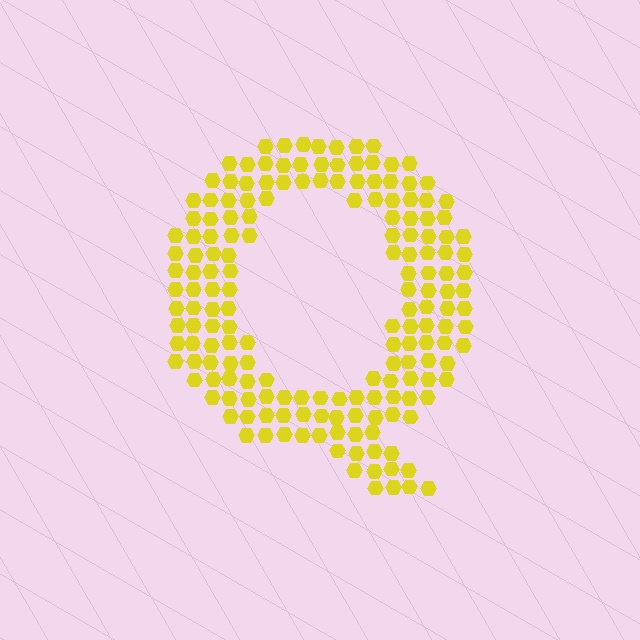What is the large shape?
The large shape is the letter Q.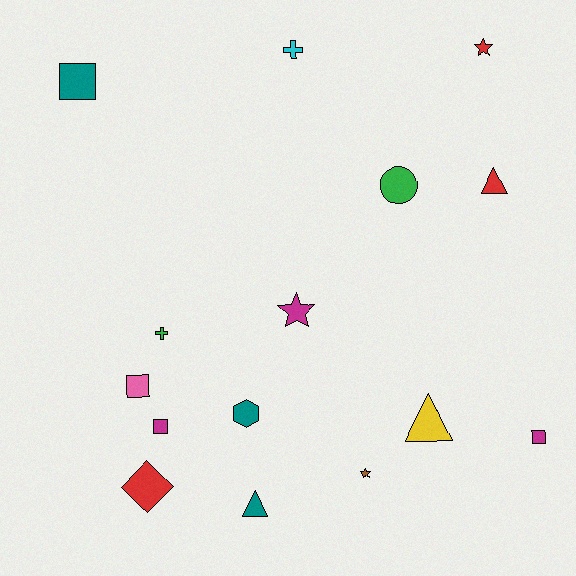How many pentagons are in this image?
There are no pentagons.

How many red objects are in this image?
There are 3 red objects.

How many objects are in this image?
There are 15 objects.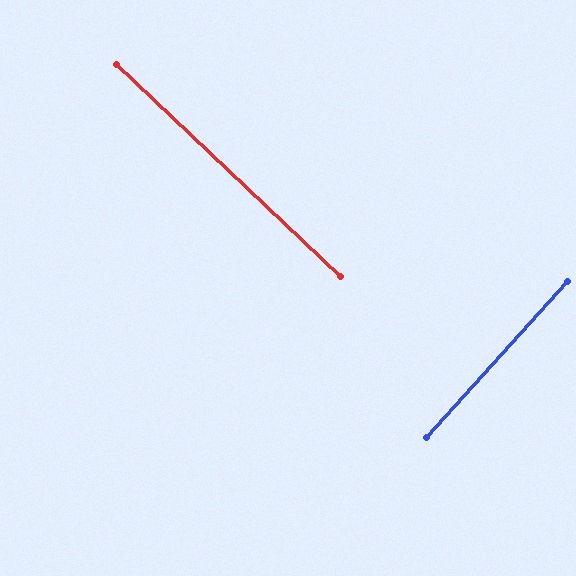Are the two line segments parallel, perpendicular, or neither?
Perpendicular — they meet at approximately 89°.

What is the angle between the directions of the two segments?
Approximately 89 degrees.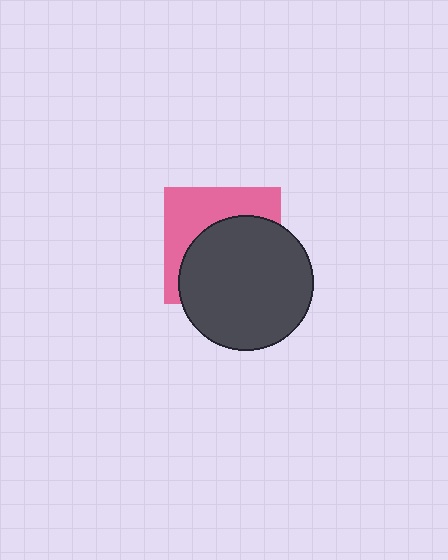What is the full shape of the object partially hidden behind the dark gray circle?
The partially hidden object is a pink square.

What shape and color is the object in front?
The object in front is a dark gray circle.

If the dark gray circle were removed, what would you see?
You would see the complete pink square.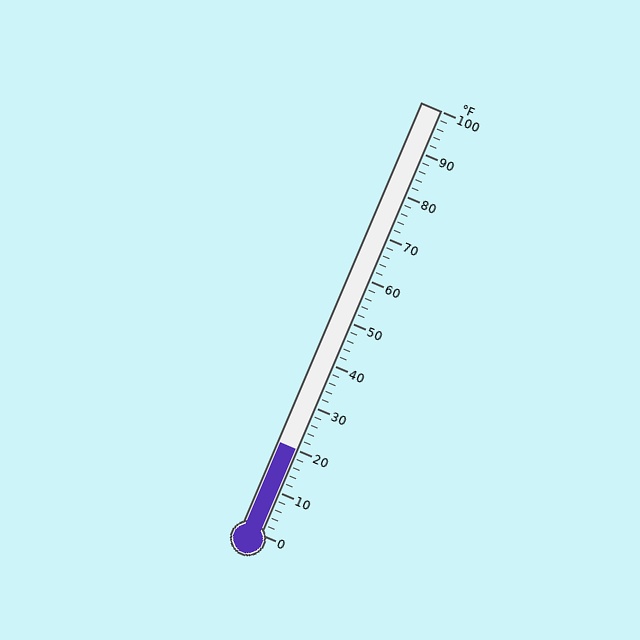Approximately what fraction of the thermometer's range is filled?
The thermometer is filled to approximately 20% of its range.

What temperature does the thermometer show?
The thermometer shows approximately 20°F.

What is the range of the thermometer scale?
The thermometer scale ranges from 0°F to 100°F.